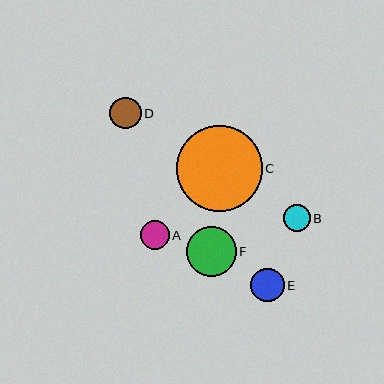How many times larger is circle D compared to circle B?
Circle D is approximately 1.2 times the size of circle B.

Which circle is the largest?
Circle C is the largest with a size of approximately 86 pixels.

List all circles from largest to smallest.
From largest to smallest: C, F, E, D, A, B.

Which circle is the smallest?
Circle B is the smallest with a size of approximately 27 pixels.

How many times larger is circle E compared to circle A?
Circle E is approximately 1.1 times the size of circle A.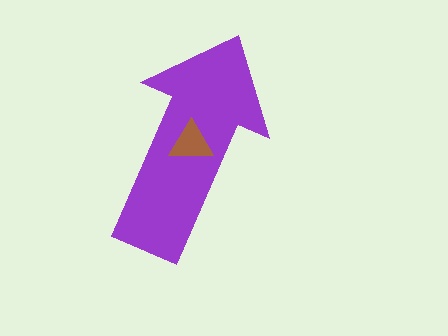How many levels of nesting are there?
2.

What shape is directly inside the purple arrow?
The brown triangle.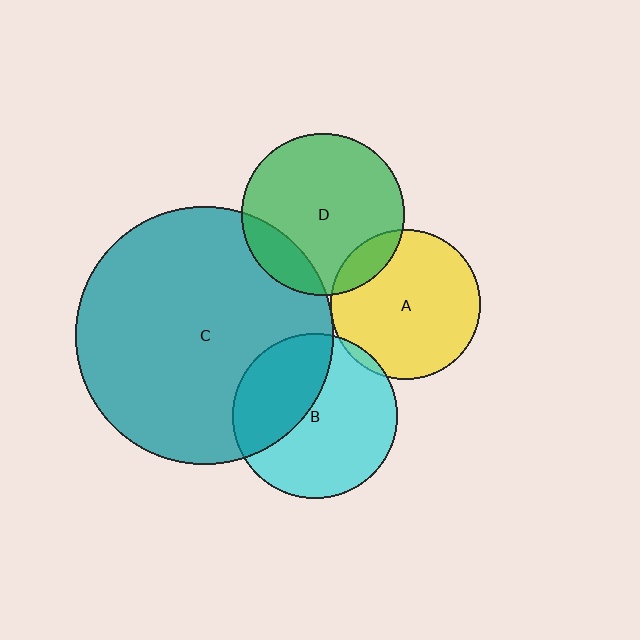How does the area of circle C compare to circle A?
Approximately 3.0 times.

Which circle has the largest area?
Circle C (teal).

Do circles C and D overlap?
Yes.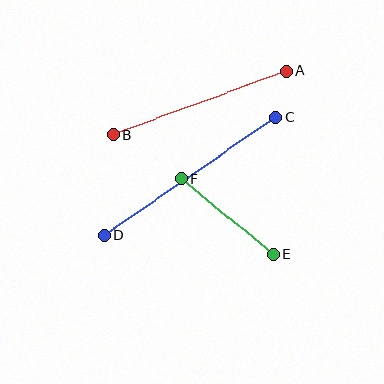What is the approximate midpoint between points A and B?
The midpoint is at approximately (200, 103) pixels.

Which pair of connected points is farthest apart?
Points C and D are farthest apart.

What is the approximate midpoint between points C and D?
The midpoint is at approximately (190, 176) pixels.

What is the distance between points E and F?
The distance is approximately 119 pixels.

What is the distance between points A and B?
The distance is approximately 185 pixels.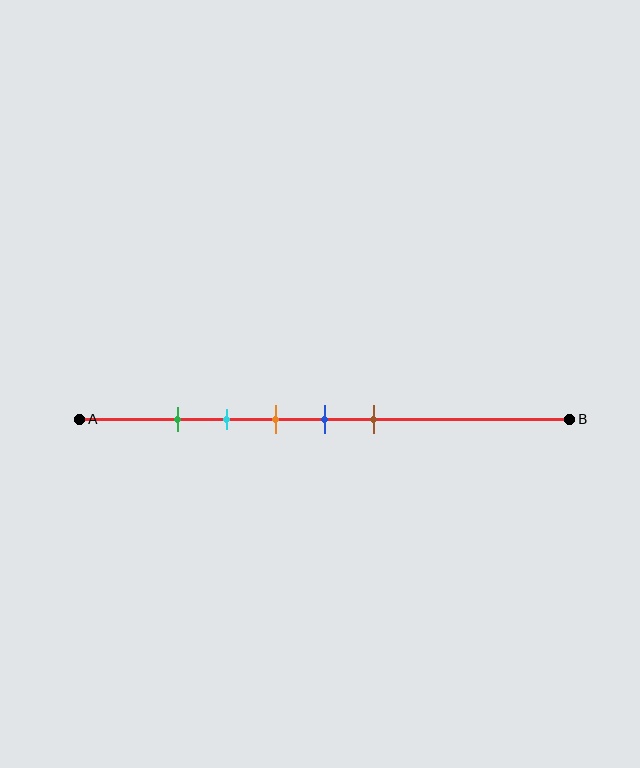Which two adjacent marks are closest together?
The green and cyan marks are the closest adjacent pair.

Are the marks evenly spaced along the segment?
Yes, the marks are approximately evenly spaced.